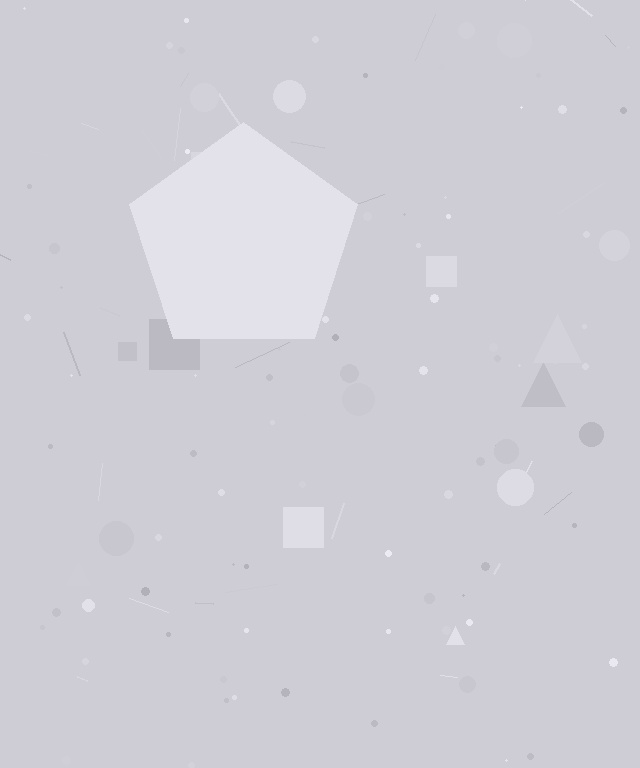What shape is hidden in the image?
A pentagon is hidden in the image.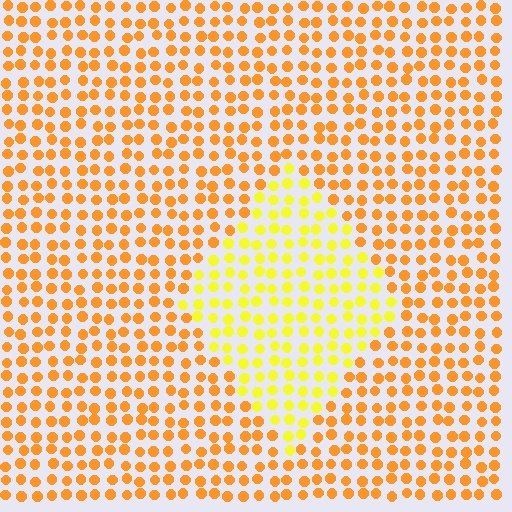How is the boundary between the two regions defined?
The boundary is defined purely by a slight shift in hue (about 31 degrees). Spacing, size, and orientation are identical on both sides.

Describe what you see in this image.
The image is filled with small orange elements in a uniform arrangement. A diamond-shaped region is visible where the elements are tinted to a slightly different hue, forming a subtle color boundary.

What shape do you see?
I see a diamond.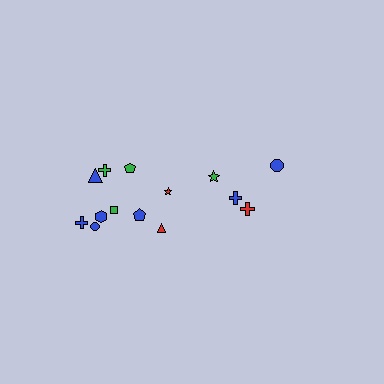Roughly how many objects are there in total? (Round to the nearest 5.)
Roughly 15 objects in total.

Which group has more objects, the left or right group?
The left group.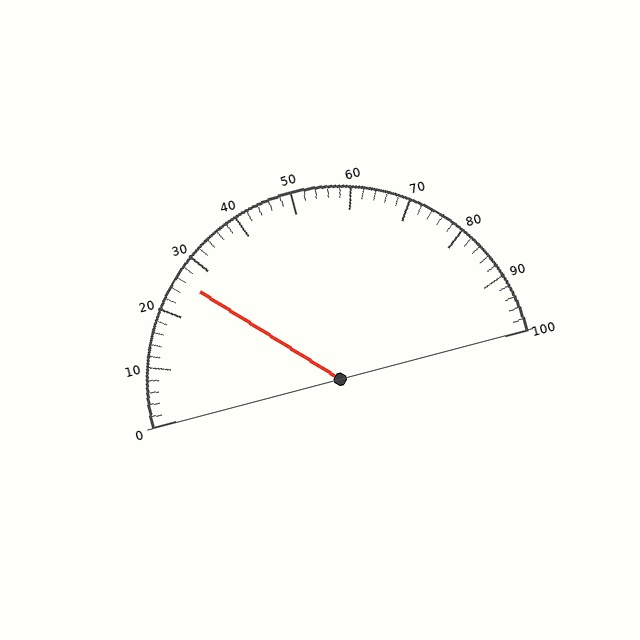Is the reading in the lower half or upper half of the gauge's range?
The reading is in the lower half of the range (0 to 100).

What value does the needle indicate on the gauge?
The needle indicates approximately 26.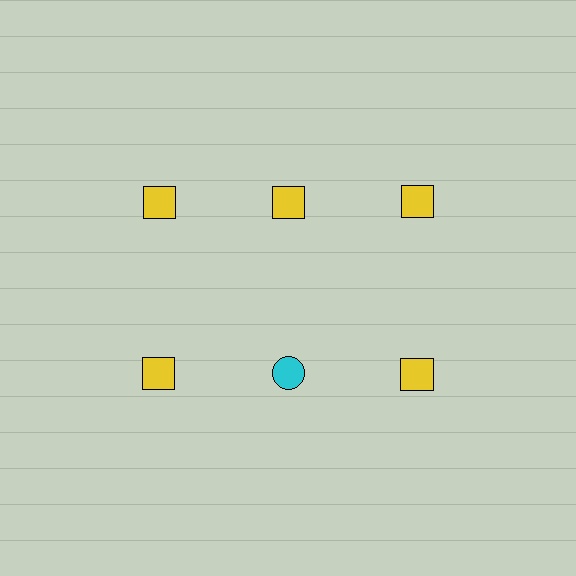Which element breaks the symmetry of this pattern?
The cyan circle in the second row, second from left column breaks the symmetry. All other shapes are yellow squares.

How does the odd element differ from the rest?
It differs in both color (cyan instead of yellow) and shape (circle instead of square).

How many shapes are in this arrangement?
There are 6 shapes arranged in a grid pattern.